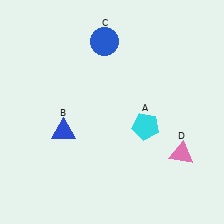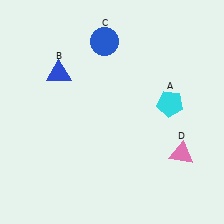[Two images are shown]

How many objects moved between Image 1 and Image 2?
2 objects moved between the two images.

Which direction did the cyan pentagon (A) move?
The cyan pentagon (A) moved right.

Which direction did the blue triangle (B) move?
The blue triangle (B) moved up.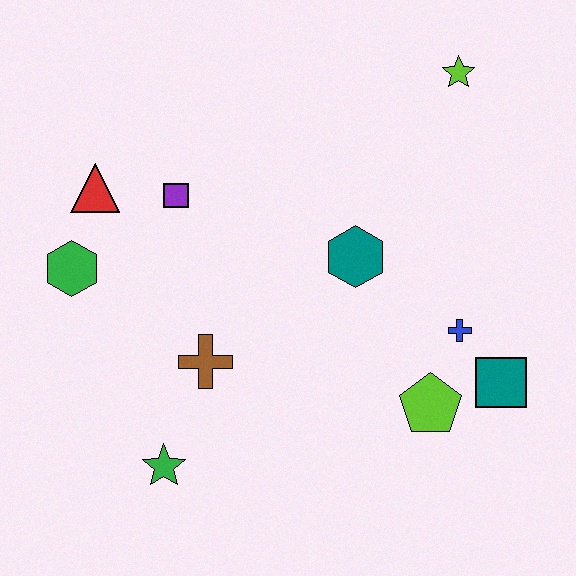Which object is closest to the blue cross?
The teal square is closest to the blue cross.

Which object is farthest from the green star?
The lime star is farthest from the green star.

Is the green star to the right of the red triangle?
Yes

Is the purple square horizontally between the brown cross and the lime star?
No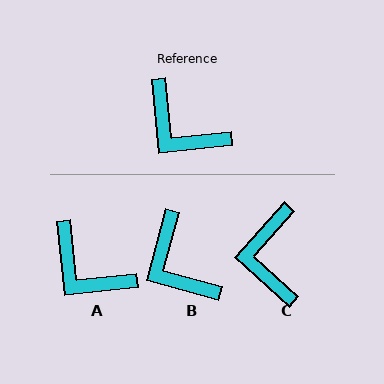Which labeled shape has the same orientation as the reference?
A.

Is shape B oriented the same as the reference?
No, it is off by about 21 degrees.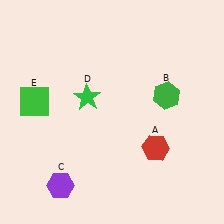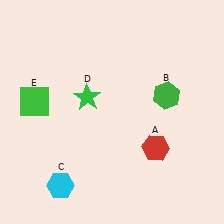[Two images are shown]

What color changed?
The hexagon (C) changed from purple in Image 1 to cyan in Image 2.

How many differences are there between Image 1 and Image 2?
There is 1 difference between the two images.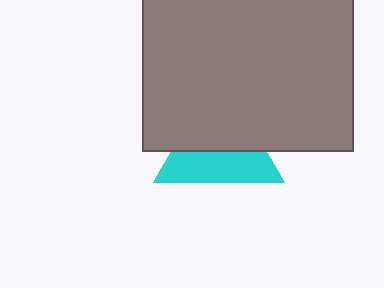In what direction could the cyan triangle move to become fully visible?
The cyan triangle could move down. That would shift it out from behind the gray square entirely.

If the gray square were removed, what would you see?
You would see the complete cyan triangle.